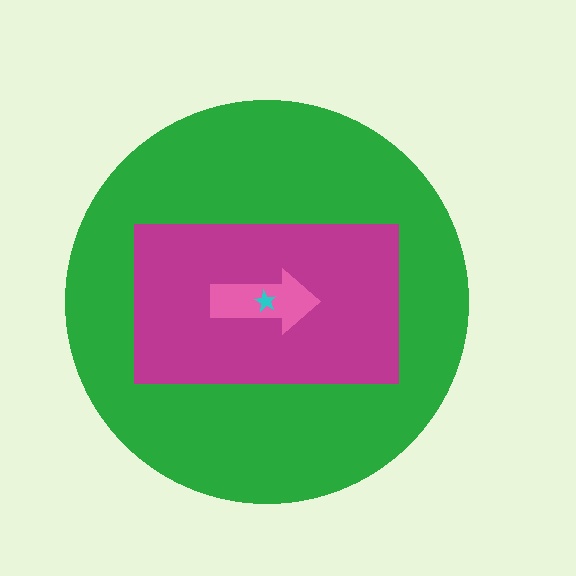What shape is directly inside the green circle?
The magenta rectangle.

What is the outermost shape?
The green circle.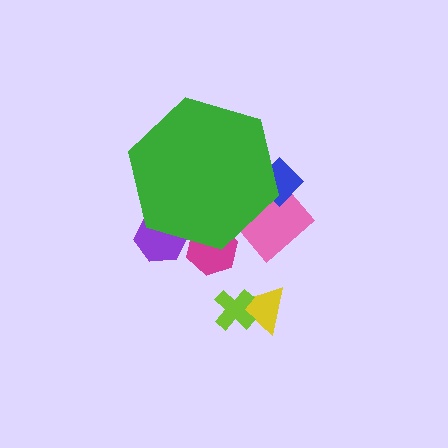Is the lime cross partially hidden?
No, the lime cross is fully visible.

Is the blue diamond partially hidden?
Yes, the blue diamond is partially hidden behind the green hexagon.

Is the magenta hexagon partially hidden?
Yes, the magenta hexagon is partially hidden behind the green hexagon.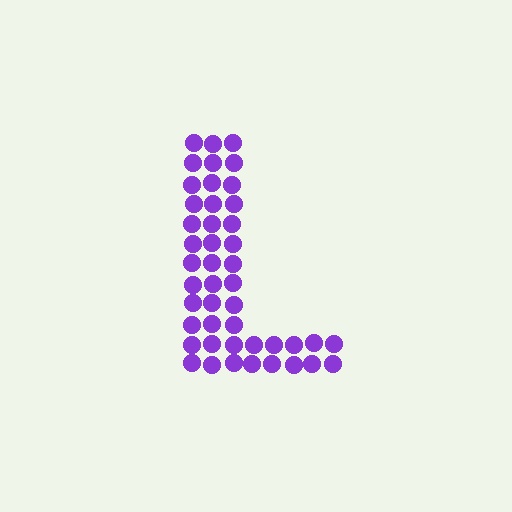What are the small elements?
The small elements are circles.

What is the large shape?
The large shape is the letter L.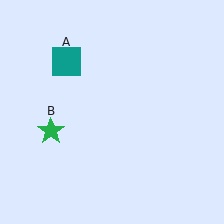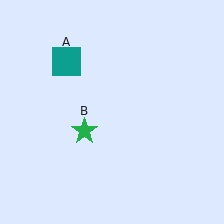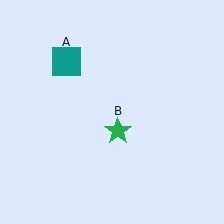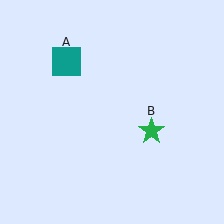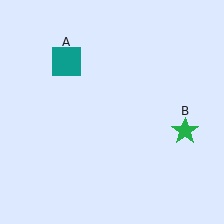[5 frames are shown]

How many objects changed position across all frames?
1 object changed position: green star (object B).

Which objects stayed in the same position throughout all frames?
Teal square (object A) remained stationary.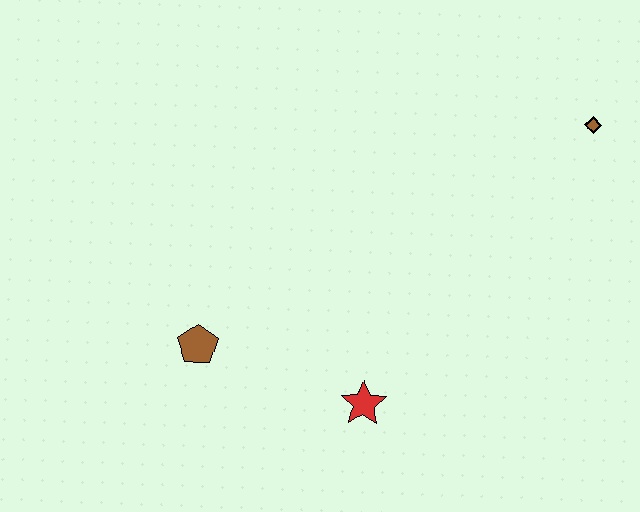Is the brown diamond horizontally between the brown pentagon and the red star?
No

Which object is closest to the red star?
The brown pentagon is closest to the red star.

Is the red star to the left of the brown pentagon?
No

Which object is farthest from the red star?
The brown diamond is farthest from the red star.